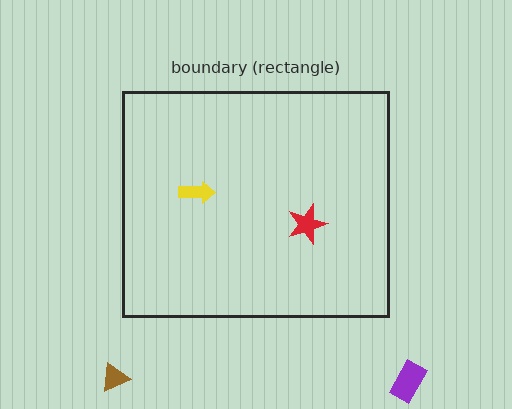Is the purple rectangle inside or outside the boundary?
Outside.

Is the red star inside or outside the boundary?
Inside.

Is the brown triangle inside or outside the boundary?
Outside.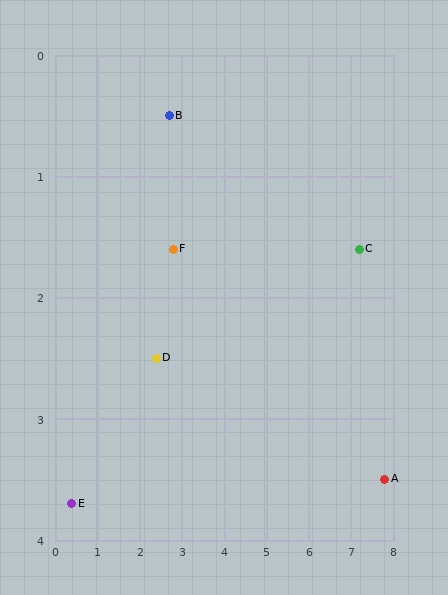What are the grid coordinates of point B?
Point B is at approximately (2.7, 0.5).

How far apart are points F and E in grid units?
Points F and E are about 3.2 grid units apart.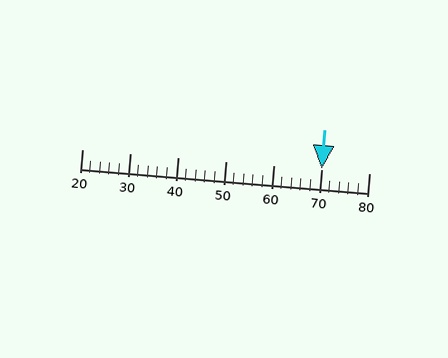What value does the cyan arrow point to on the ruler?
The cyan arrow points to approximately 70.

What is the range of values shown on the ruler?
The ruler shows values from 20 to 80.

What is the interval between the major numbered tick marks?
The major tick marks are spaced 10 units apart.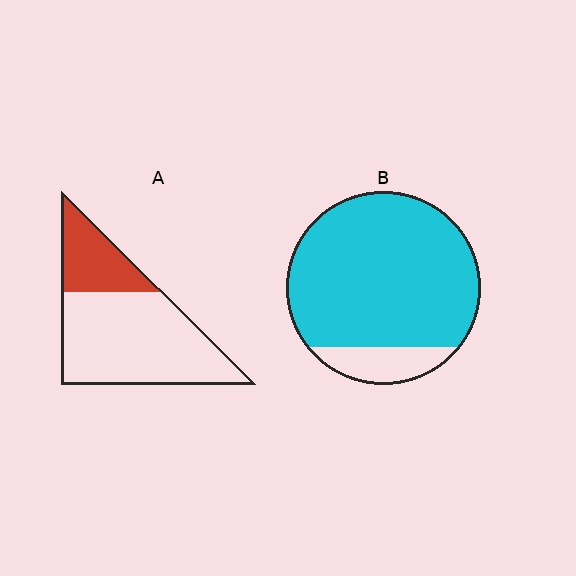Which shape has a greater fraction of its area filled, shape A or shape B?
Shape B.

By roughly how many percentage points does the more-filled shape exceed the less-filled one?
By roughly 60 percentage points (B over A).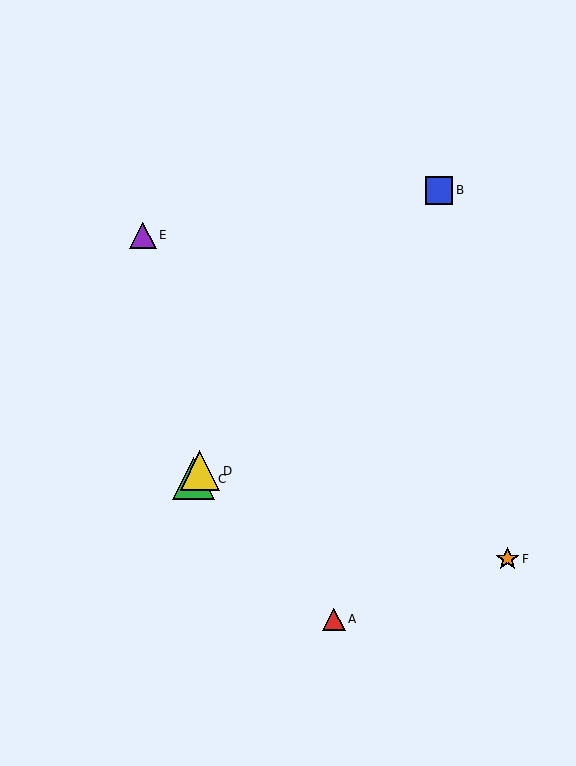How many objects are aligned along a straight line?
3 objects (B, C, D) are aligned along a straight line.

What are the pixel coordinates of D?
Object D is at (200, 471).